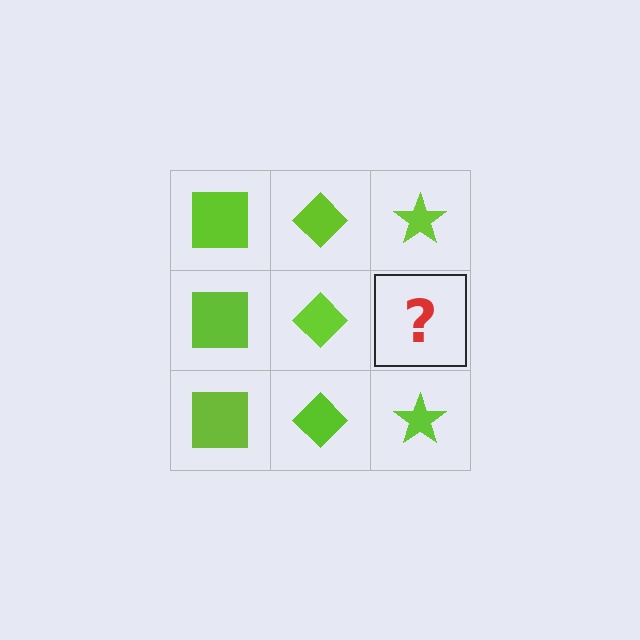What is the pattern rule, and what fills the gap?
The rule is that each column has a consistent shape. The gap should be filled with a lime star.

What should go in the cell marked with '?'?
The missing cell should contain a lime star.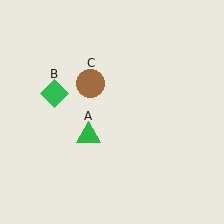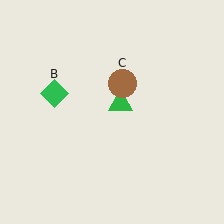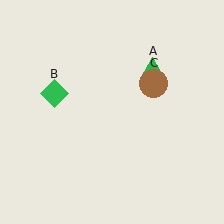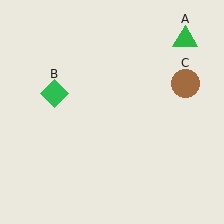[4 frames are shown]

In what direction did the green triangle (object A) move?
The green triangle (object A) moved up and to the right.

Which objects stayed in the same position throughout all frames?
Green diamond (object B) remained stationary.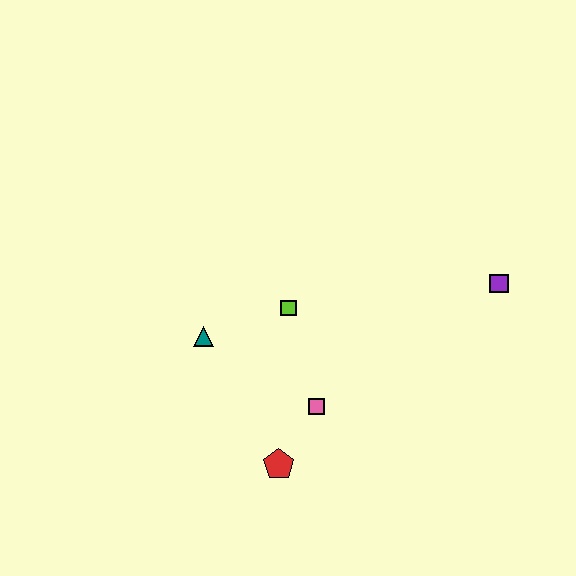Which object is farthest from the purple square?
The teal triangle is farthest from the purple square.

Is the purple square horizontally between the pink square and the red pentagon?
No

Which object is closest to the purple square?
The lime square is closest to the purple square.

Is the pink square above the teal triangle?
No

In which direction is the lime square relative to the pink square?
The lime square is above the pink square.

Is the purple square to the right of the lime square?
Yes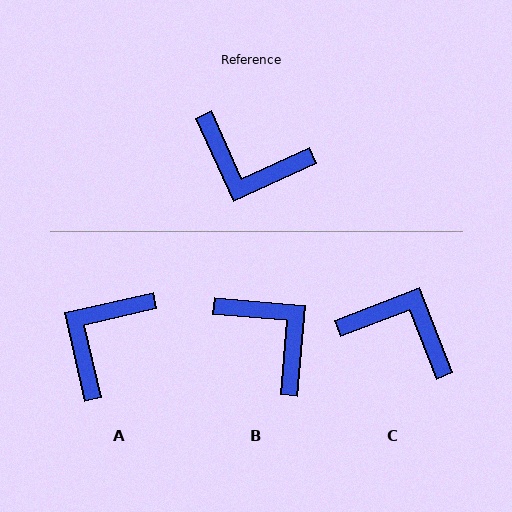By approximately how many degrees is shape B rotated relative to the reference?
Approximately 150 degrees counter-clockwise.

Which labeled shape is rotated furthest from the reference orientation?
C, about 177 degrees away.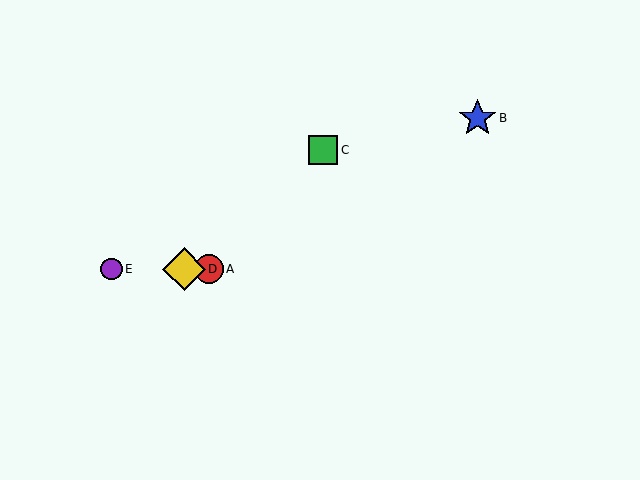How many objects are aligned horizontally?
3 objects (A, D, E) are aligned horizontally.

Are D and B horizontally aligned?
No, D is at y≈269 and B is at y≈118.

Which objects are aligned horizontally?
Objects A, D, E are aligned horizontally.